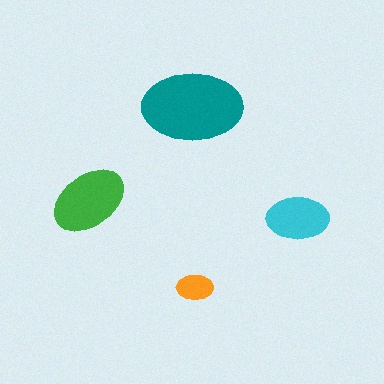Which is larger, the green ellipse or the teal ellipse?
The teal one.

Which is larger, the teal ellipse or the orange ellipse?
The teal one.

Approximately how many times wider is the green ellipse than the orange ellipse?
About 2 times wider.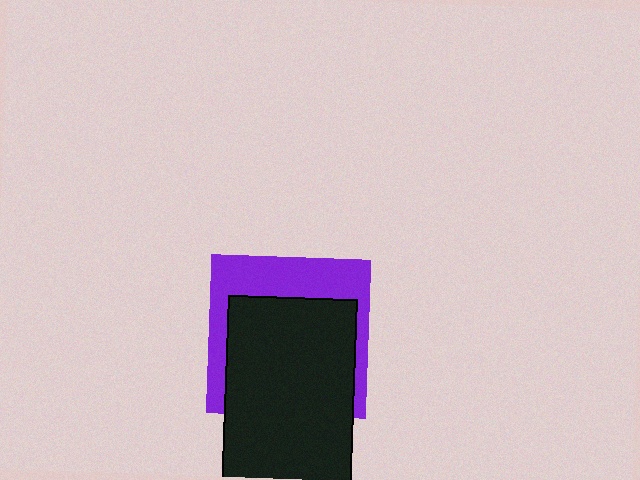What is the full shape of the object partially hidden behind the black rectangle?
The partially hidden object is a purple square.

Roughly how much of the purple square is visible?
A small part of it is visible (roughly 39%).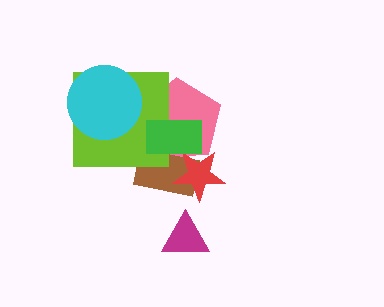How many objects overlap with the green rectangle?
4 objects overlap with the green rectangle.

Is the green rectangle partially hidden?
No, no other shape covers it.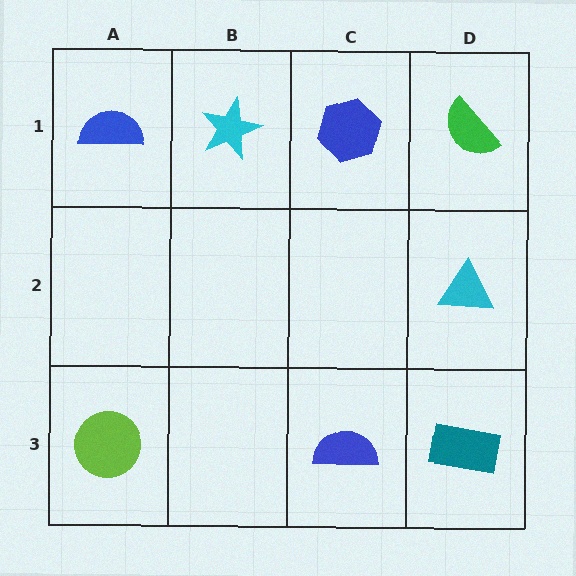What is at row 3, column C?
A blue semicircle.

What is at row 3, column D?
A teal rectangle.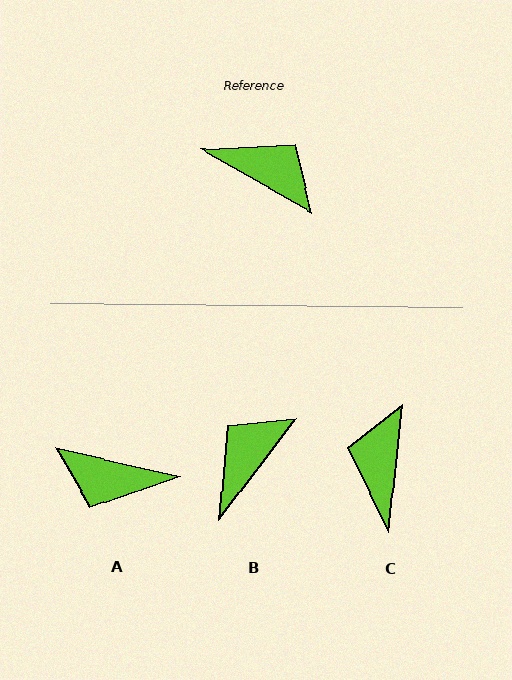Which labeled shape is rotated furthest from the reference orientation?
A, about 163 degrees away.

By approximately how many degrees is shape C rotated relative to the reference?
Approximately 114 degrees counter-clockwise.